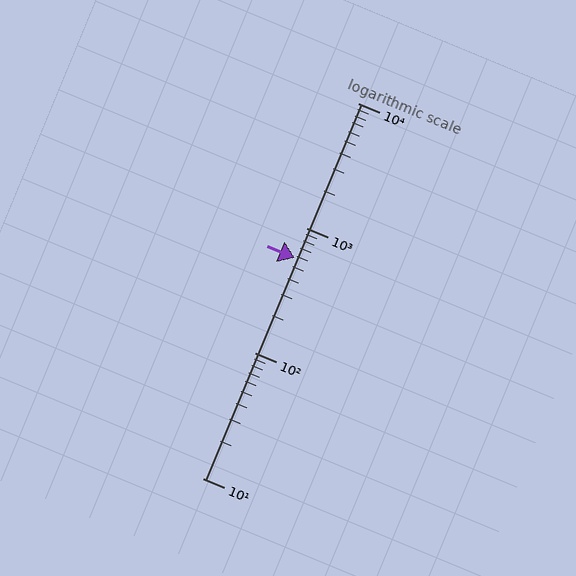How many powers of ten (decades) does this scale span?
The scale spans 3 decades, from 10 to 10000.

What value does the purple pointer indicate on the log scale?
The pointer indicates approximately 580.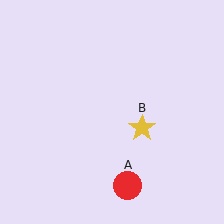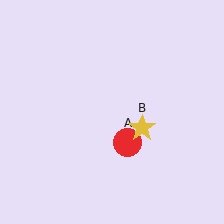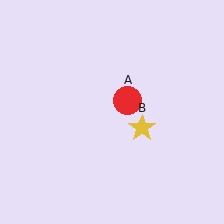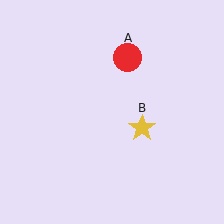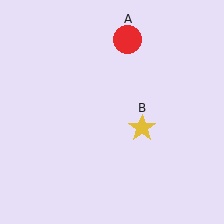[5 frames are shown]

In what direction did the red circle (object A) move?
The red circle (object A) moved up.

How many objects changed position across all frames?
1 object changed position: red circle (object A).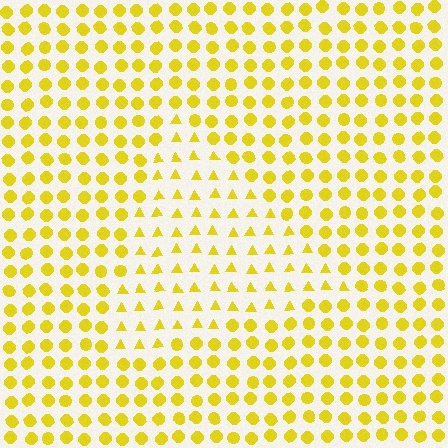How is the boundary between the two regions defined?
The boundary is defined by a change in element shape: triangles inside vs. circles outside. All elements share the same color and spacing.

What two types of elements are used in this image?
The image uses triangles inside the triangle region and circles outside it.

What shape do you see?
I see a triangle.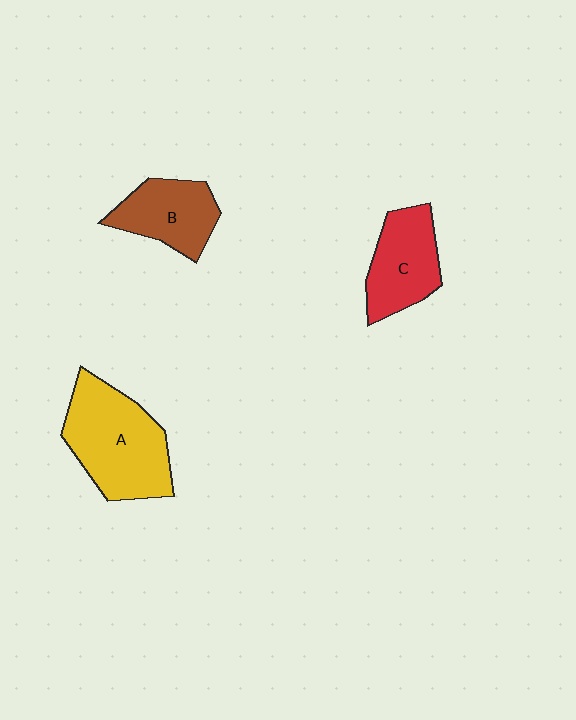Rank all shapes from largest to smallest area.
From largest to smallest: A (yellow), C (red), B (brown).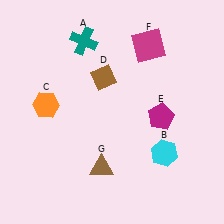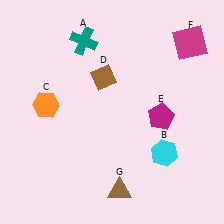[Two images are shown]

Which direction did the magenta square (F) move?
The magenta square (F) moved right.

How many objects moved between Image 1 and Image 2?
2 objects moved between the two images.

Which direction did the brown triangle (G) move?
The brown triangle (G) moved down.